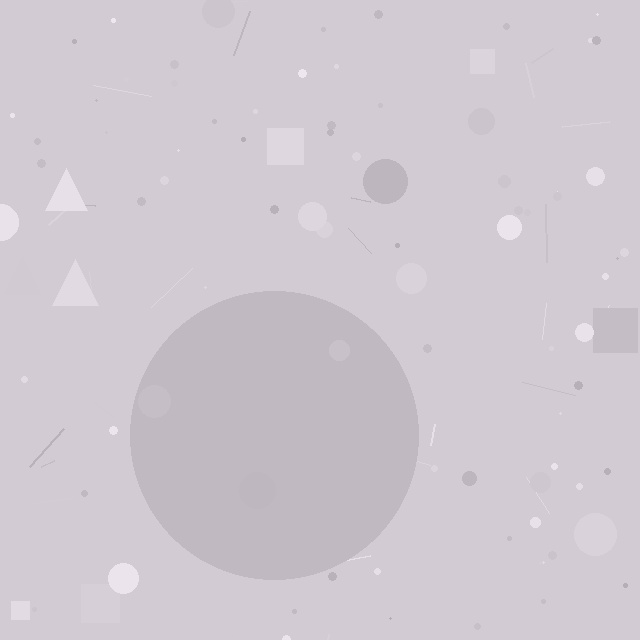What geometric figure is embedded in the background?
A circle is embedded in the background.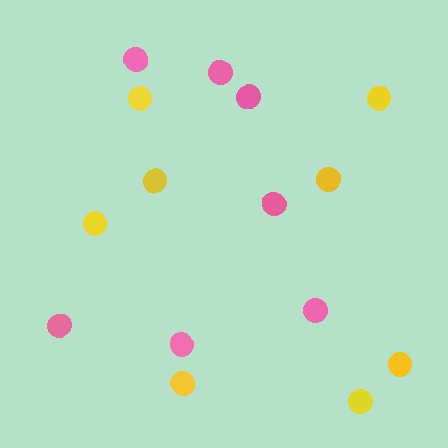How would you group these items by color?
There are 2 groups: one group of yellow circles (8) and one group of pink circles (7).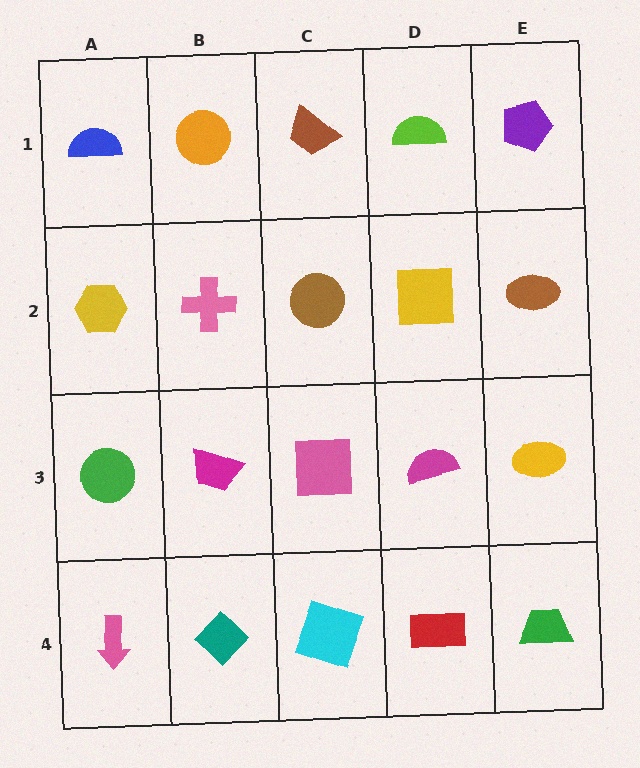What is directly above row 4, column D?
A magenta semicircle.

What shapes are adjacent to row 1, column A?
A yellow hexagon (row 2, column A), an orange circle (row 1, column B).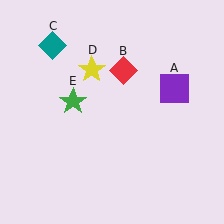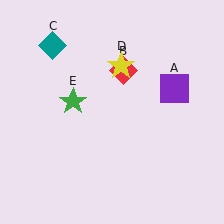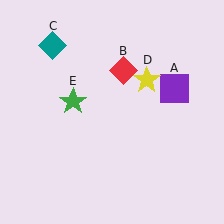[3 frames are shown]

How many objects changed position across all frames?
1 object changed position: yellow star (object D).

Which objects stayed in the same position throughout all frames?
Purple square (object A) and red diamond (object B) and teal diamond (object C) and green star (object E) remained stationary.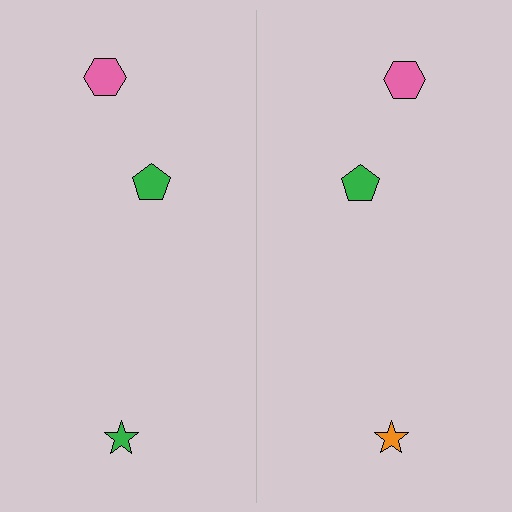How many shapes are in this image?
There are 6 shapes in this image.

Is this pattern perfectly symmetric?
No, the pattern is not perfectly symmetric. The orange star on the right side breaks the symmetry — its mirror counterpart is green.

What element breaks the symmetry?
The orange star on the right side breaks the symmetry — its mirror counterpart is green.